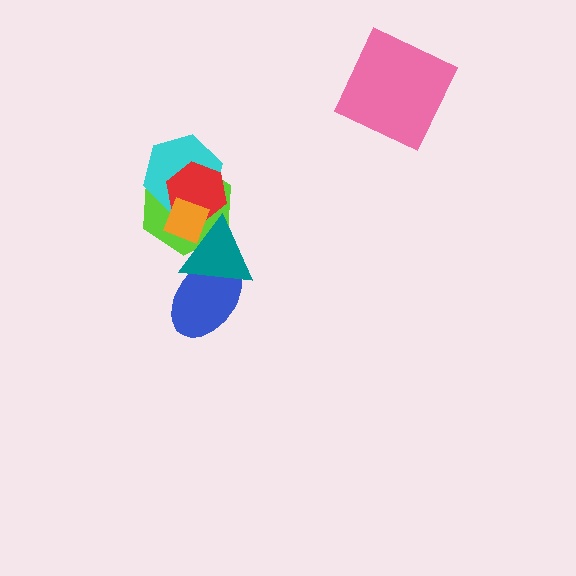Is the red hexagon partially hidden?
Yes, it is partially covered by another shape.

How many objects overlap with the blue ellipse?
1 object overlaps with the blue ellipse.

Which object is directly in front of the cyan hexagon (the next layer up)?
The red hexagon is directly in front of the cyan hexagon.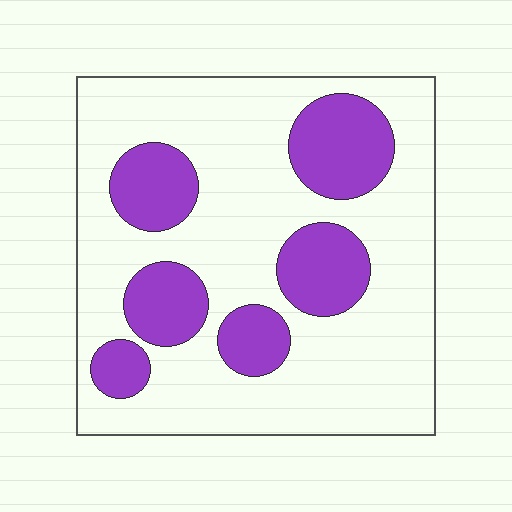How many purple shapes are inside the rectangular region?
6.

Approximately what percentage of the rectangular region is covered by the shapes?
Approximately 25%.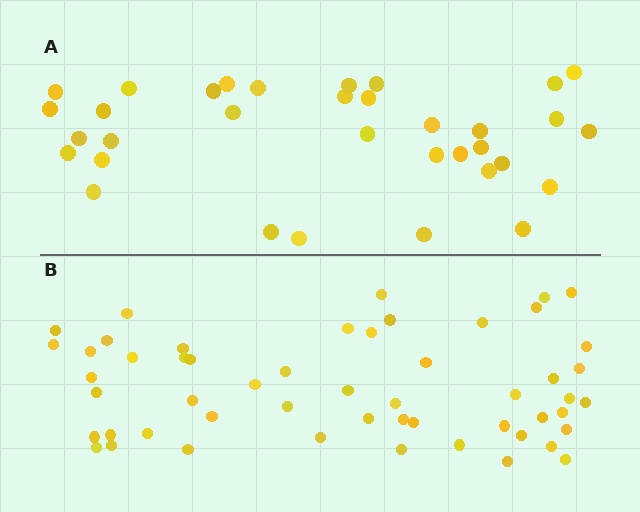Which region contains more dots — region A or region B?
Region B (the bottom region) has more dots.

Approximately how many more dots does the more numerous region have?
Region B has approximately 20 more dots than region A.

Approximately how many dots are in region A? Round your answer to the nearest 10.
About 30 dots. (The exact count is 34, which rounds to 30.)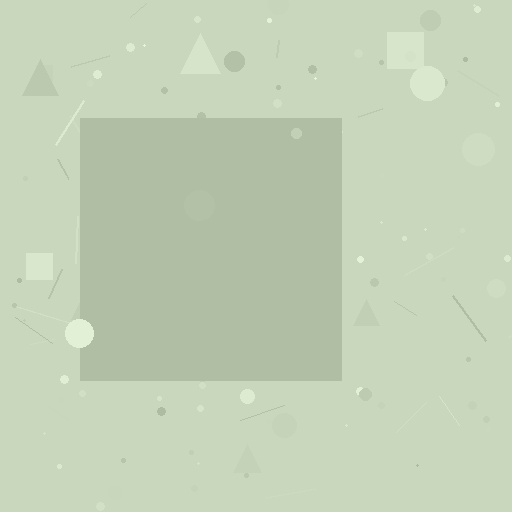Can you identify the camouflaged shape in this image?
The camouflaged shape is a square.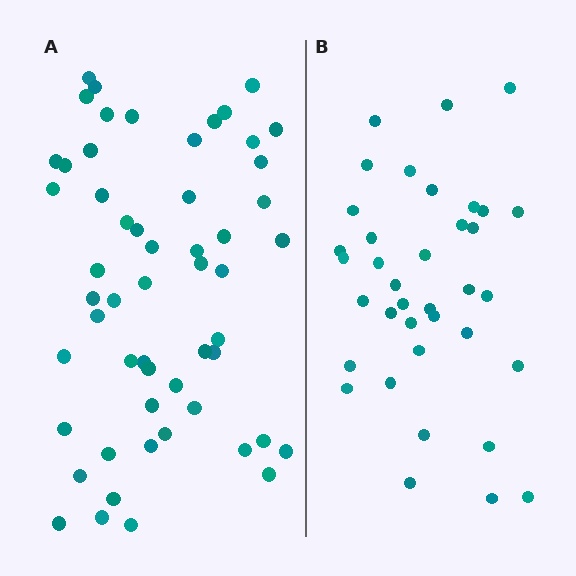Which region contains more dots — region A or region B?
Region A (the left region) has more dots.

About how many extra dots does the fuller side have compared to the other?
Region A has approximately 20 more dots than region B.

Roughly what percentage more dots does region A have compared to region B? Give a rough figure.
About 50% more.